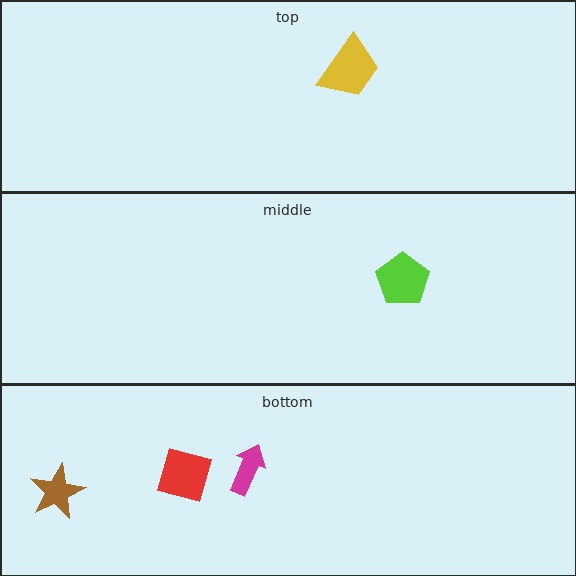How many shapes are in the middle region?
1.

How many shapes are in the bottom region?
3.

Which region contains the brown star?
The bottom region.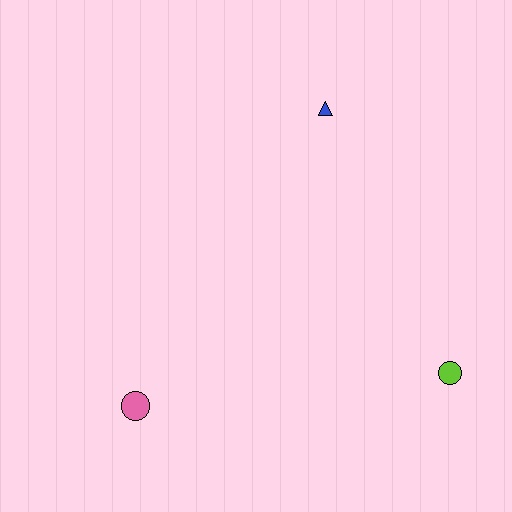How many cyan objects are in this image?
There are no cyan objects.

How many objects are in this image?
There are 3 objects.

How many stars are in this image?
There are no stars.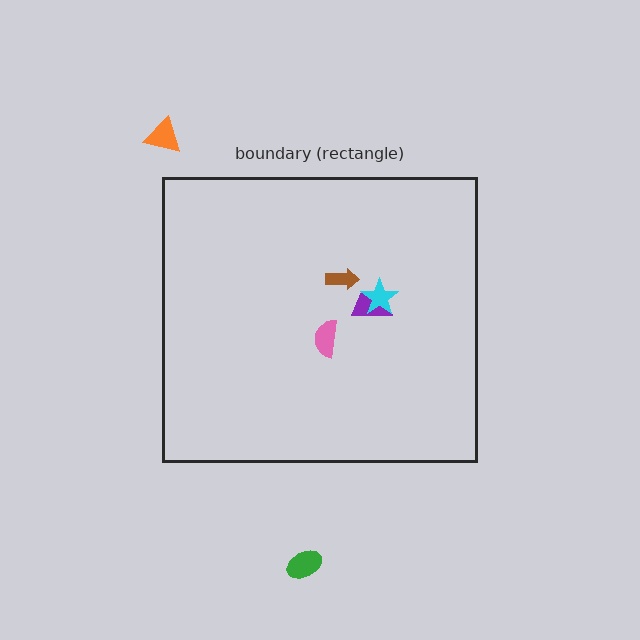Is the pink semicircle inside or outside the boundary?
Inside.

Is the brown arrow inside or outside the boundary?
Inside.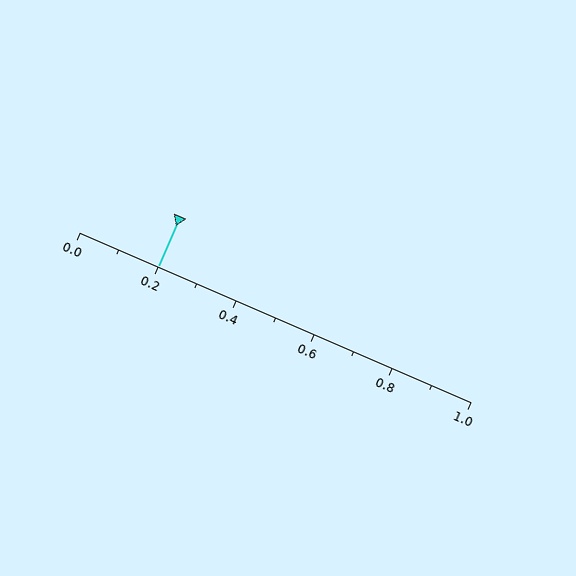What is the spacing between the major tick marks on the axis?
The major ticks are spaced 0.2 apart.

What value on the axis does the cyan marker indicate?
The marker indicates approximately 0.2.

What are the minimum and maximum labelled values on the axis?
The axis runs from 0.0 to 1.0.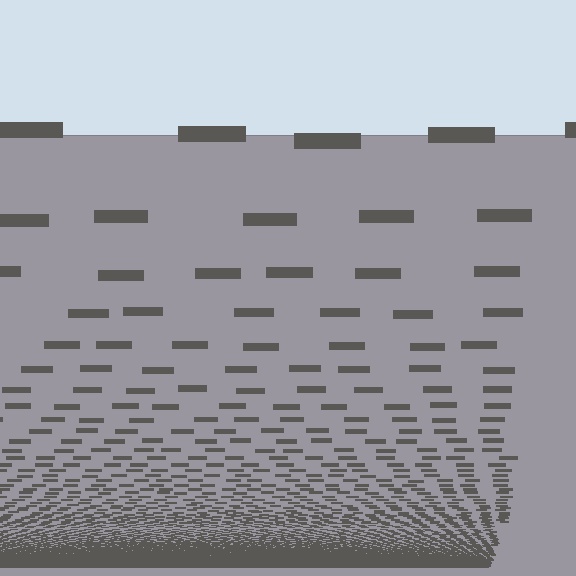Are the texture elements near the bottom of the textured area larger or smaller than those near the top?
Smaller. The gradient is inverted — elements near the bottom are smaller and denser.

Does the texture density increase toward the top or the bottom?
Density increases toward the bottom.